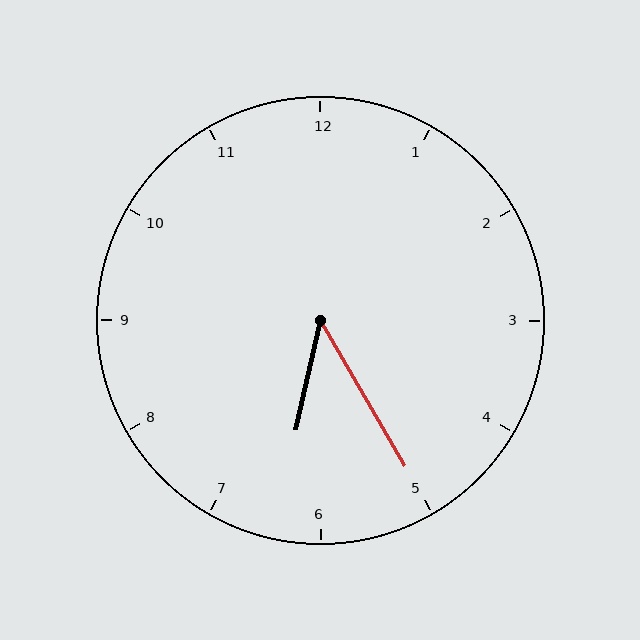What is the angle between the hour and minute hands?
Approximately 42 degrees.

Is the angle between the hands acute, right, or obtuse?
It is acute.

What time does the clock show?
6:25.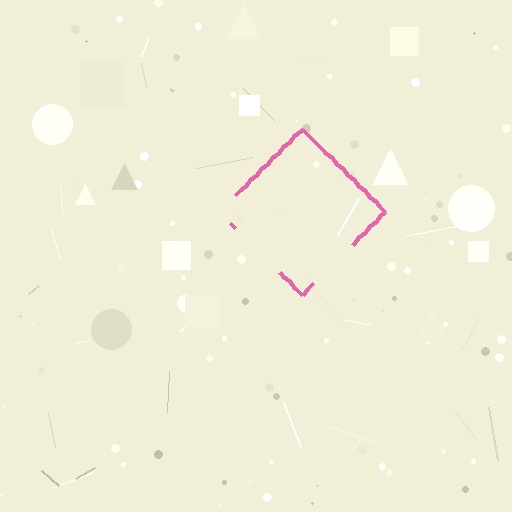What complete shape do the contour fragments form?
The contour fragments form a diamond.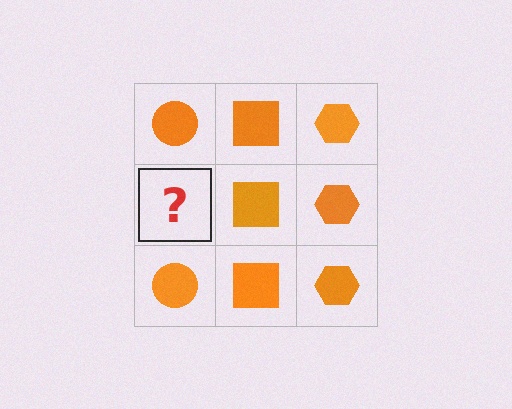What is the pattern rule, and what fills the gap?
The rule is that each column has a consistent shape. The gap should be filled with an orange circle.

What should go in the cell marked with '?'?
The missing cell should contain an orange circle.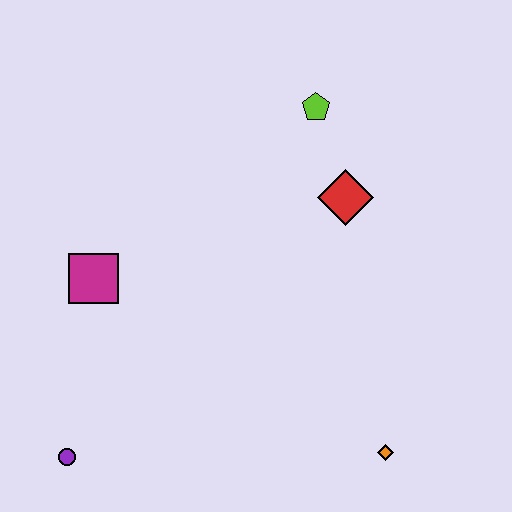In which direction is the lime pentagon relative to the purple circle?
The lime pentagon is above the purple circle.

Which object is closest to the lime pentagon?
The red diamond is closest to the lime pentagon.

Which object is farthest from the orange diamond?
The lime pentagon is farthest from the orange diamond.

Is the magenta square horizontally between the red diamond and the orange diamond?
No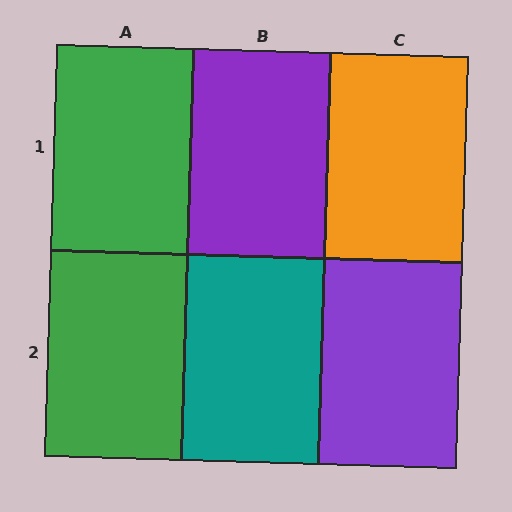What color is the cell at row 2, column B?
Teal.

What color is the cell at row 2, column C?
Purple.